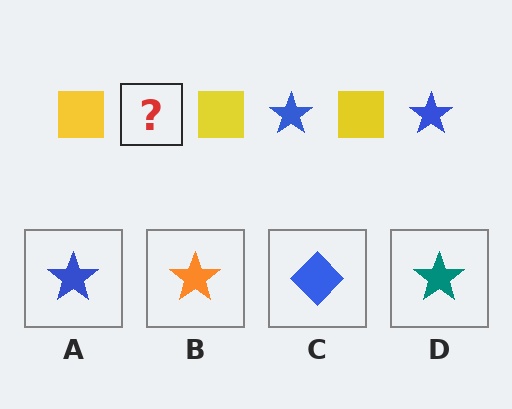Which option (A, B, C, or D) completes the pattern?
A.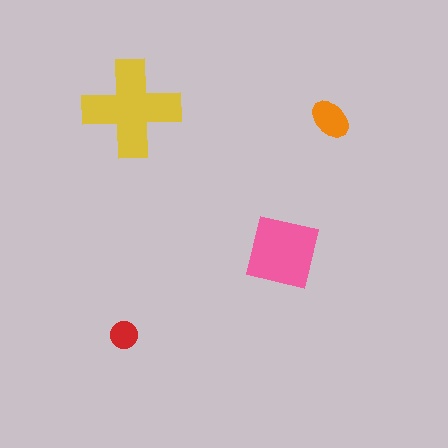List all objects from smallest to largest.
The red circle, the orange ellipse, the pink square, the yellow cross.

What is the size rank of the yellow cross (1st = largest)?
1st.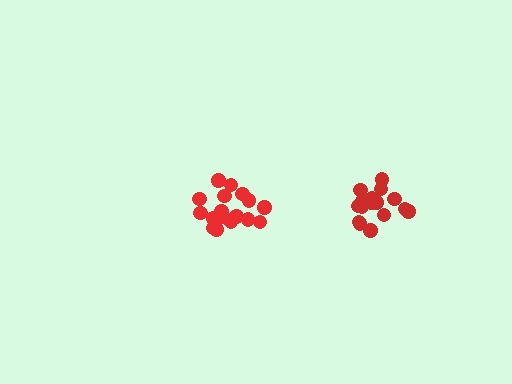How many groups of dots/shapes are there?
There are 2 groups.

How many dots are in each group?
Group 1: 16 dots, Group 2: 18 dots (34 total).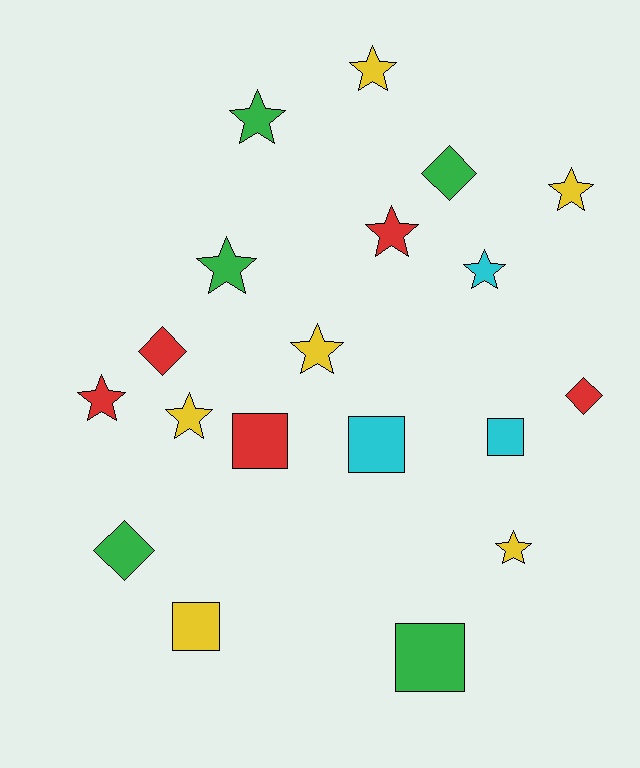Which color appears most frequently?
Yellow, with 6 objects.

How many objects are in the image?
There are 19 objects.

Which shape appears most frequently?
Star, with 10 objects.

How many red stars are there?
There are 2 red stars.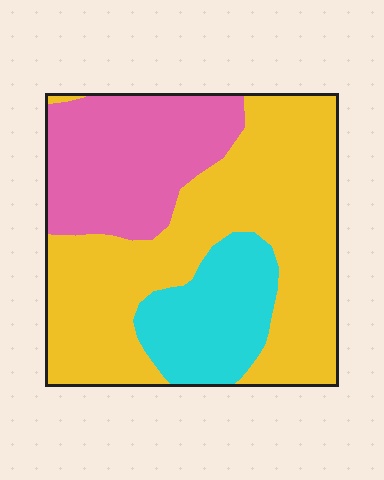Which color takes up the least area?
Cyan, at roughly 20%.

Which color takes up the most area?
Yellow, at roughly 55%.